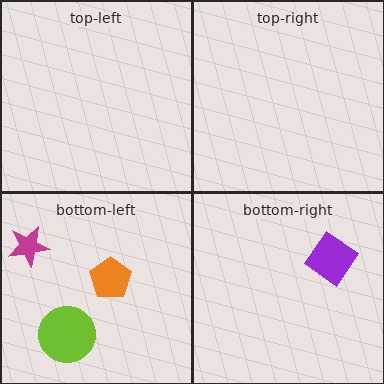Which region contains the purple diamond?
The bottom-right region.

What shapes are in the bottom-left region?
The magenta star, the lime circle, the orange pentagon.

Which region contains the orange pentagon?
The bottom-left region.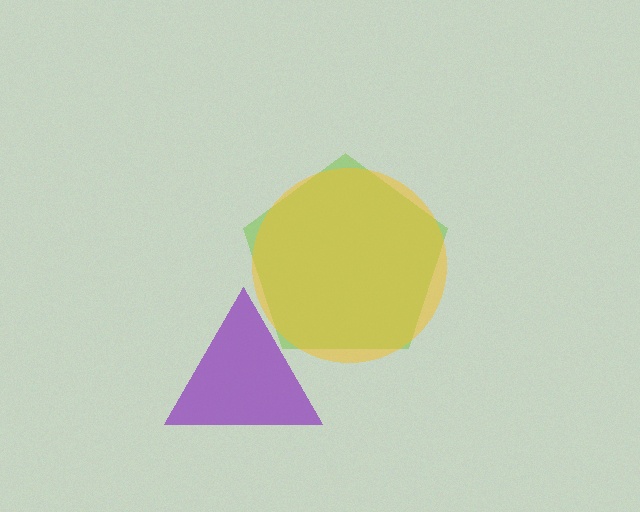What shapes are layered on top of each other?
The layered shapes are: a lime pentagon, a purple triangle, a yellow circle.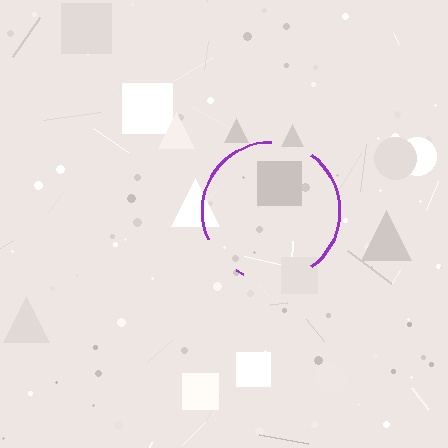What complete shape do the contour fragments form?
The contour fragments form a circle.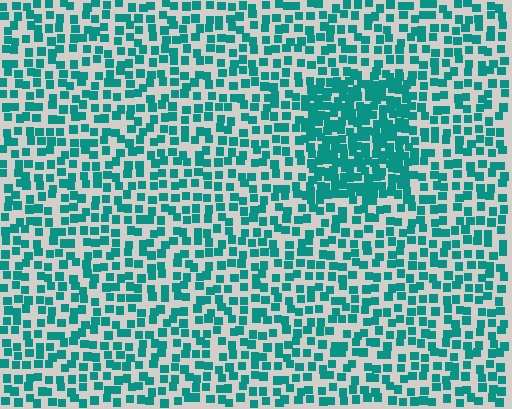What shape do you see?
I see a rectangle.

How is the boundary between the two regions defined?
The boundary is defined by a change in element density (approximately 2.0x ratio). All elements are the same color, size, and shape.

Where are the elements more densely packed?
The elements are more densely packed inside the rectangle boundary.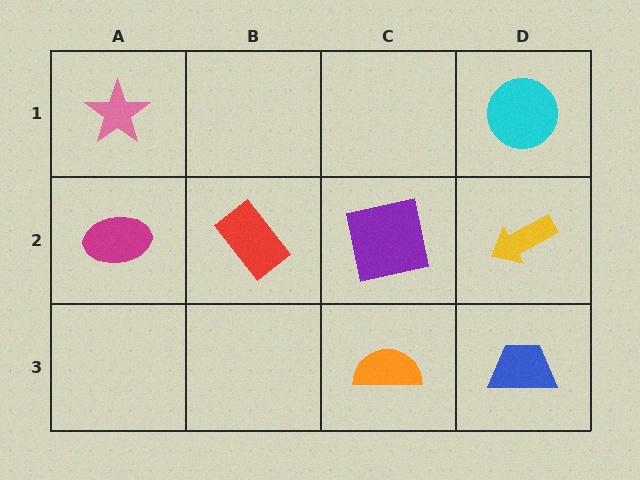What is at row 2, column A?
A magenta ellipse.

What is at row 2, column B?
A red rectangle.